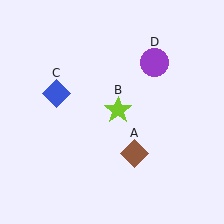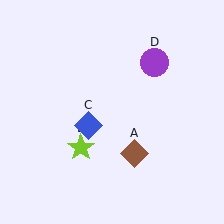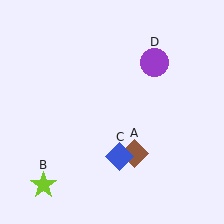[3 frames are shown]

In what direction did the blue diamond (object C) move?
The blue diamond (object C) moved down and to the right.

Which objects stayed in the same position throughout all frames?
Brown diamond (object A) and purple circle (object D) remained stationary.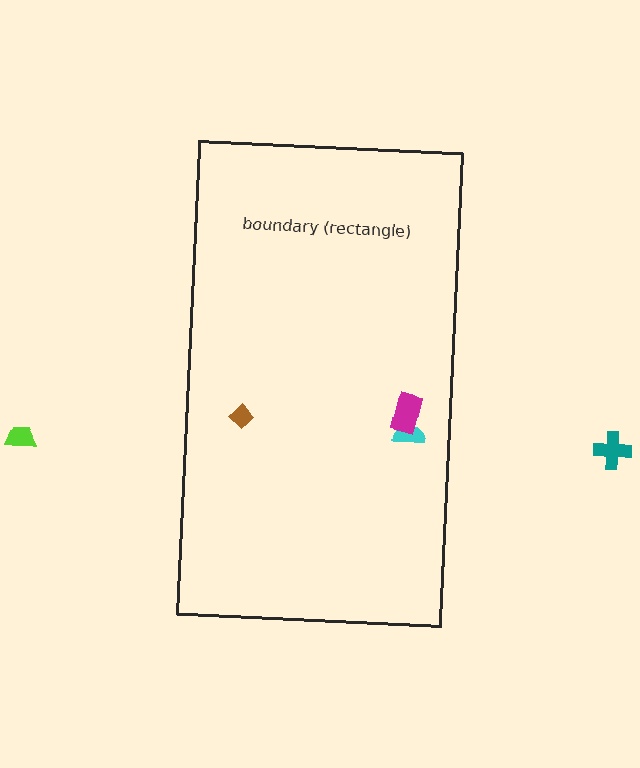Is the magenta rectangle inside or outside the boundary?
Inside.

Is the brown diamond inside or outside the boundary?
Inside.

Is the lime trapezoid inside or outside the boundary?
Outside.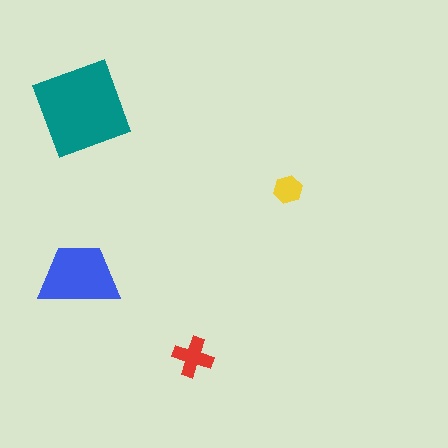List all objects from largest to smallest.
The teal diamond, the blue trapezoid, the red cross, the yellow hexagon.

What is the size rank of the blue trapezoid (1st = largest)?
2nd.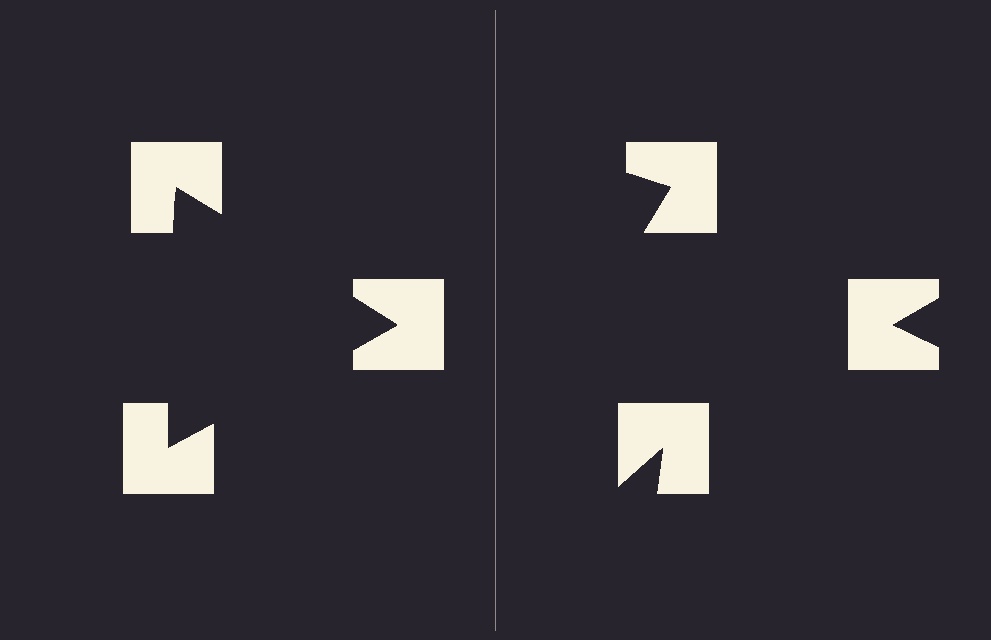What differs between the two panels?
The notched squares are positioned identically on both sides; only the wedge orientations differ. On the left they align to a triangle; on the right they are misaligned.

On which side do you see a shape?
An illusory triangle appears on the left side. On the right side the wedge cuts are rotated, so no coherent shape forms.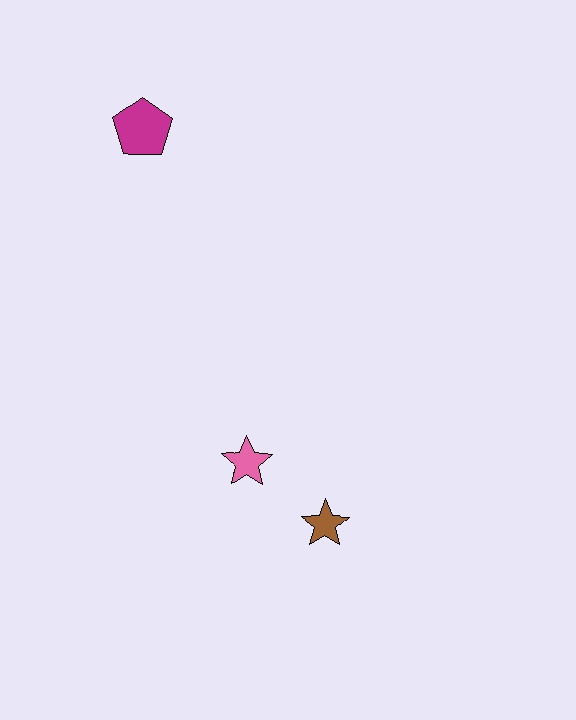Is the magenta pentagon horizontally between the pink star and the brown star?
No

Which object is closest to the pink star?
The brown star is closest to the pink star.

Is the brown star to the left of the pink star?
No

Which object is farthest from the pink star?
The magenta pentagon is farthest from the pink star.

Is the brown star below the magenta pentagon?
Yes